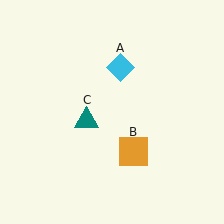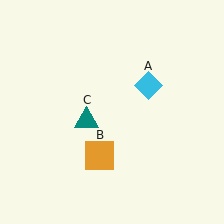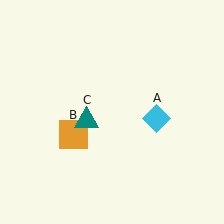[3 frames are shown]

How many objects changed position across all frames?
2 objects changed position: cyan diamond (object A), orange square (object B).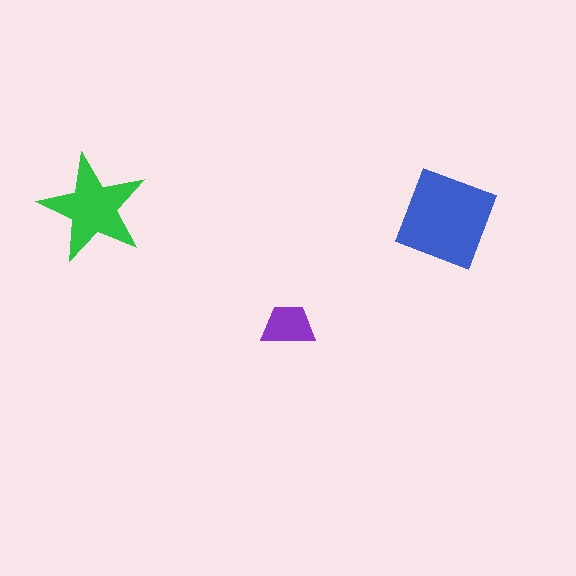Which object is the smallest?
The purple trapezoid.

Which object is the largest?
The blue square.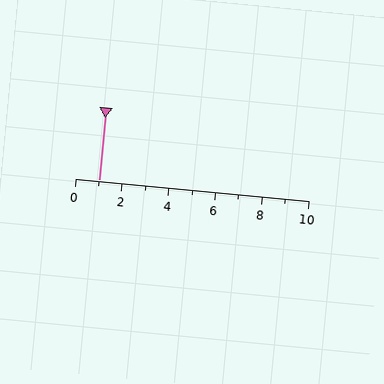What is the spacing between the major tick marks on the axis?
The major ticks are spaced 2 apart.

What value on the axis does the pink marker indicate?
The marker indicates approximately 1.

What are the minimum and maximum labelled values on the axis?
The axis runs from 0 to 10.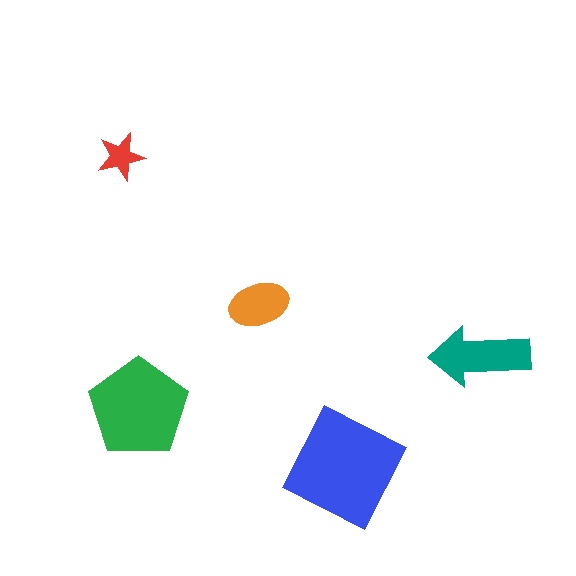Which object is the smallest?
The red star.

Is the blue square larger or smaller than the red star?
Larger.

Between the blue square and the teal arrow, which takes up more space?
The blue square.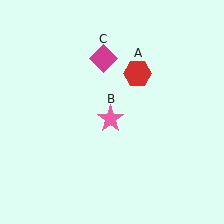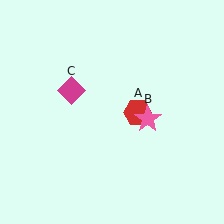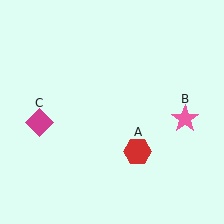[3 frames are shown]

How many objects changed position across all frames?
3 objects changed position: red hexagon (object A), pink star (object B), magenta diamond (object C).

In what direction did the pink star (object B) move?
The pink star (object B) moved right.